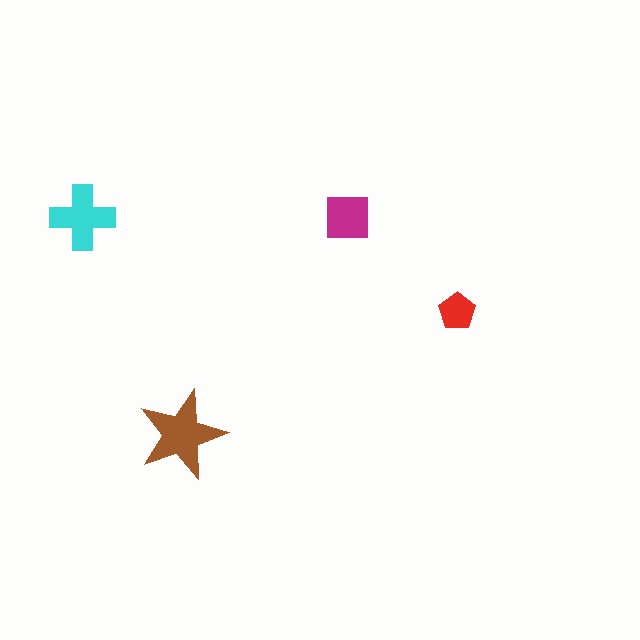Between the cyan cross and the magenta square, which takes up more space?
The cyan cross.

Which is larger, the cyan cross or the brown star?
The brown star.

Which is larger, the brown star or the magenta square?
The brown star.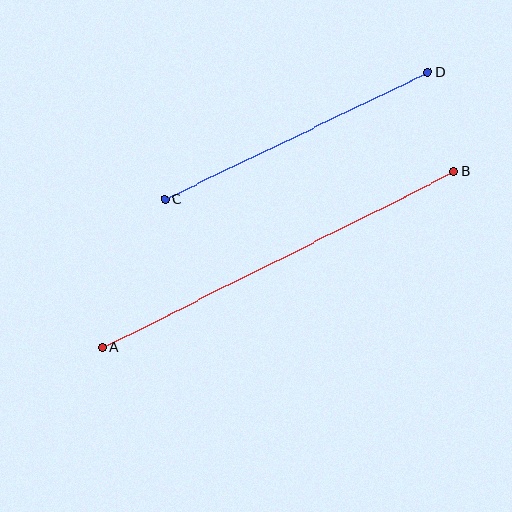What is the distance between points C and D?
The distance is approximately 292 pixels.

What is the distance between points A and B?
The distance is approximately 393 pixels.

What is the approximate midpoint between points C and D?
The midpoint is at approximately (297, 136) pixels.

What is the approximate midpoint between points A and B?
The midpoint is at approximately (278, 259) pixels.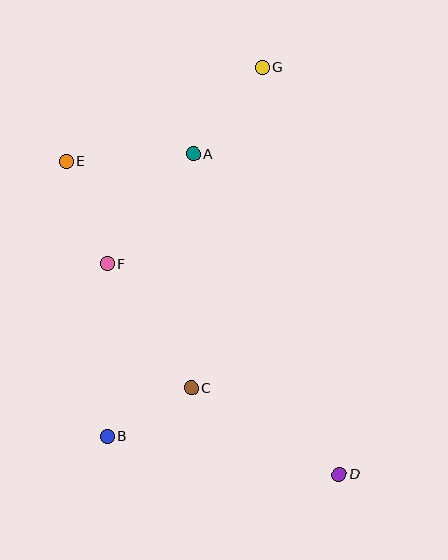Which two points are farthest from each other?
Points D and E are farthest from each other.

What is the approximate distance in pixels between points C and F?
The distance between C and F is approximately 149 pixels.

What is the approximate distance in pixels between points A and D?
The distance between A and D is approximately 352 pixels.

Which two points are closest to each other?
Points B and C are closest to each other.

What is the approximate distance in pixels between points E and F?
The distance between E and F is approximately 110 pixels.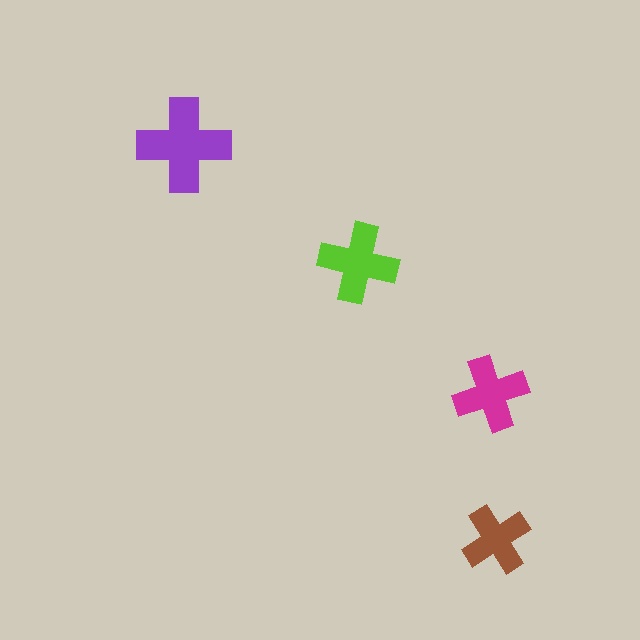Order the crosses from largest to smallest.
the purple one, the lime one, the magenta one, the brown one.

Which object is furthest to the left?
The purple cross is leftmost.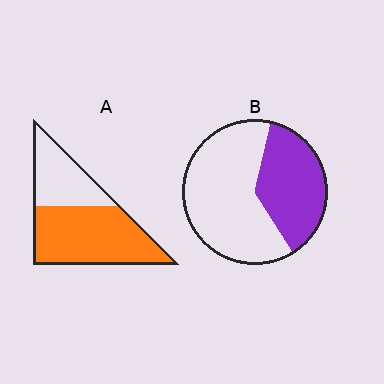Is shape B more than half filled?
No.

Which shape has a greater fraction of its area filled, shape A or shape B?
Shape A.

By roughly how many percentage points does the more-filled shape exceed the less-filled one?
By roughly 25 percentage points (A over B).